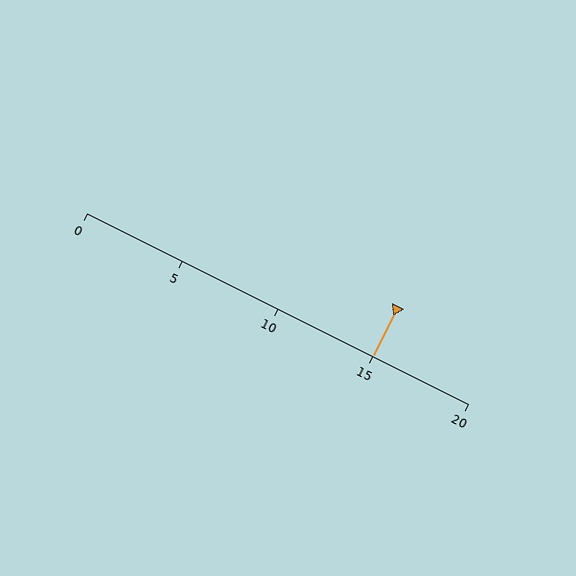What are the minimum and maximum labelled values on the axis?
The axis runs from 0 to 20.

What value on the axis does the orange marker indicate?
The marker indicates approximately 15.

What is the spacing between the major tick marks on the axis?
The major ticks are spaced 5 apart.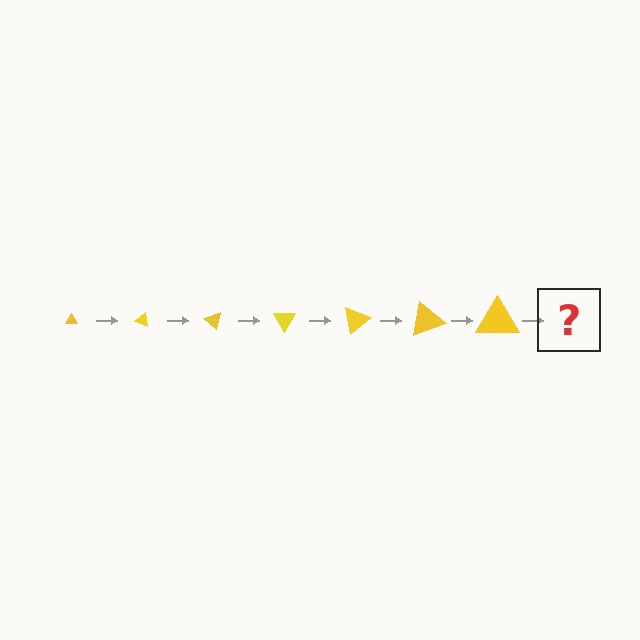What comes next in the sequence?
The next element should be a triangle, larger than the previous one and rotated 140 degrees from the start.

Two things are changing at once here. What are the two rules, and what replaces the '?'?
The two rules are that the triangle grows larger each step and it rotates 20 degrees each step. The '?' should be a triangle, larger than the previous one and rotated 140 degrees from the start.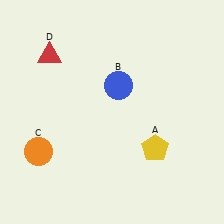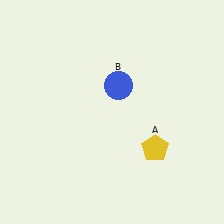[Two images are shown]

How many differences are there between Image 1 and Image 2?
There are 2 differences between the two images.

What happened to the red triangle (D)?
The red triangle (D) was removed in Image 2. It was in the top-left area of Image 1.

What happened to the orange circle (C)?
The orange circle (C) was removed in Image 2. It was in the bottom-left area of Image 1.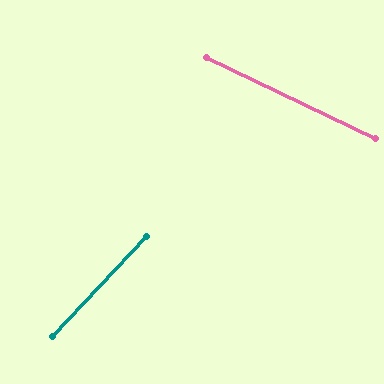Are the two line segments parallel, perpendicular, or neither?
Neither parallel nor perpendicular — they differ by about 73°.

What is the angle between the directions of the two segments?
Approximately 73 degrees.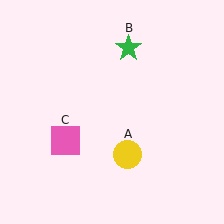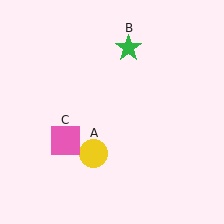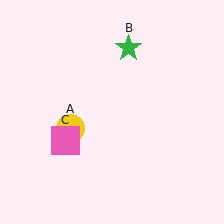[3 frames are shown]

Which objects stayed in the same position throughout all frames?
Green star (object B) and pink square (object C) remained stationary.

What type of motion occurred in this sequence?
The yellow circle (object A) rotated clockwise around the center of the scene.